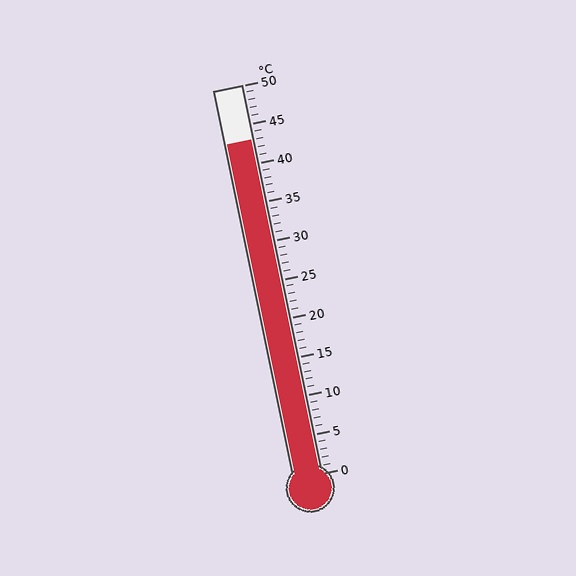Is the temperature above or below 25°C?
The temperature is above 25°C.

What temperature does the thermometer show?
The thermometer shows approximately 43°C.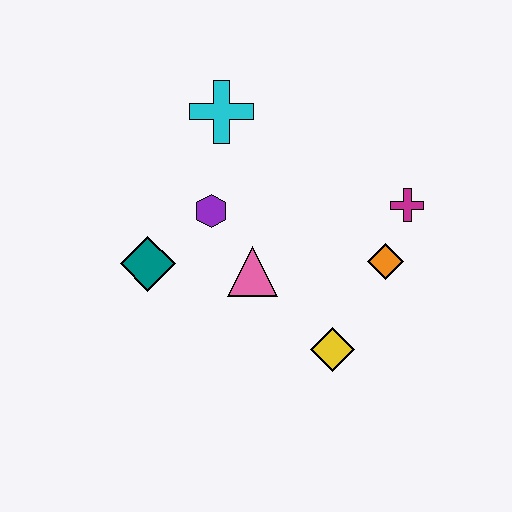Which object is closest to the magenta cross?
The orange diamond is closest to the magenta cross.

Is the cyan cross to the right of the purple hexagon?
Yes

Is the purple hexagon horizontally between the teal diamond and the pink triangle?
Yes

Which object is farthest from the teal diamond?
The magenta cross is farthest from the teal diamond.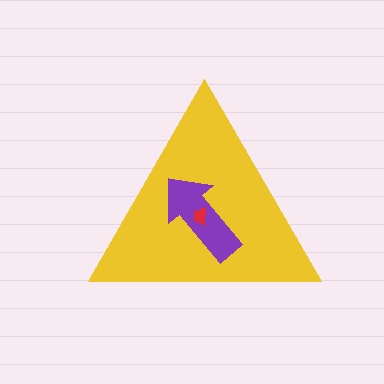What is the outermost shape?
The yellow triangle.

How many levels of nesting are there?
3.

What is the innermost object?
The red trapezoid.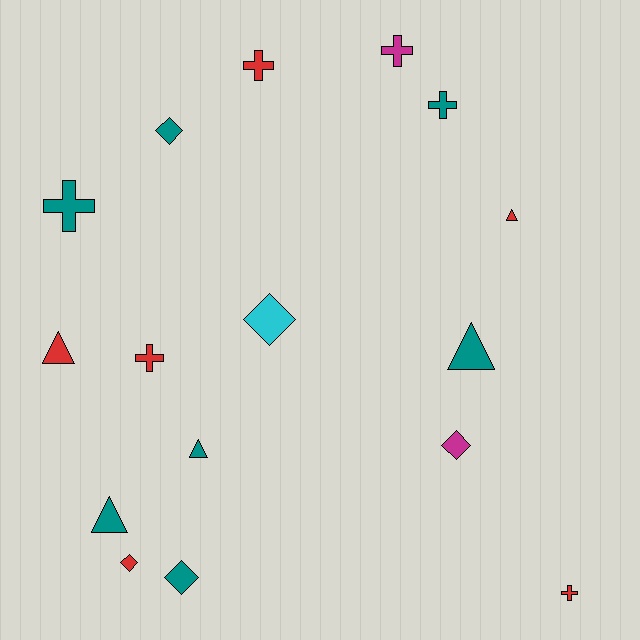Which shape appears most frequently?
Cross, with 6 objects.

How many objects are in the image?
There are 16 objects.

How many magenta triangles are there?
There are no magenta triangles.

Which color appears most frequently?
Teal, with 7 objects.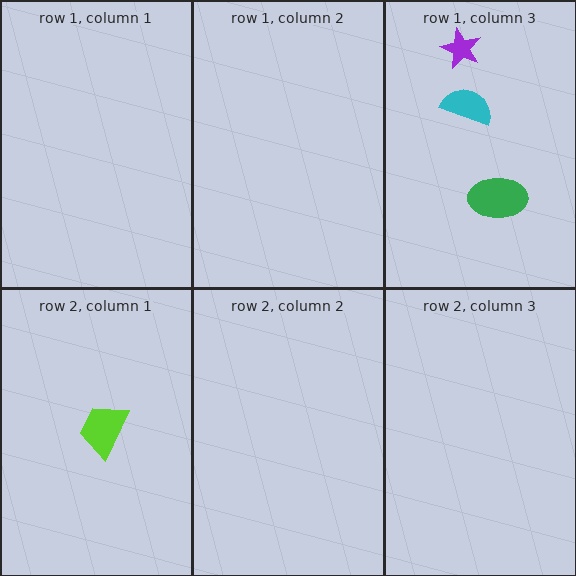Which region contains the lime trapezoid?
The row 2, column 1 region.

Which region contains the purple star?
The row 1, column 3 region.